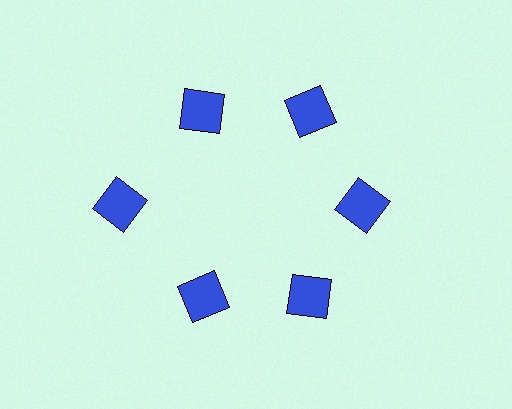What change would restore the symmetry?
The symmetry would be restored by moving it inward, back onto the ring so that all 6 squares sit at equal angles and equal distance from the center.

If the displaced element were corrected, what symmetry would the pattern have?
It would have 6-fold rotational symmetry — the pattern would map onto itself every 60 degrees.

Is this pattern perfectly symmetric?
No. The 6 blue squares are arranged in a ring, but one element near the 9 o'clock position is pushed outward from the center, breaking the 6-fold rotational symmetry.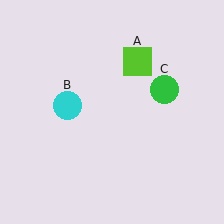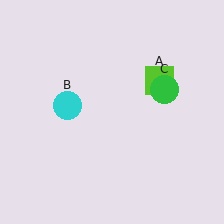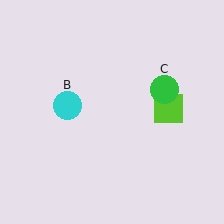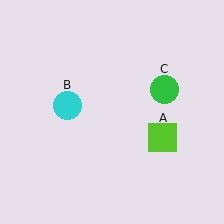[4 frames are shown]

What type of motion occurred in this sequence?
The lime square (object A) rotated clockwise around the center of the scene.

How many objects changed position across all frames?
1 object changed position: lime square (object A).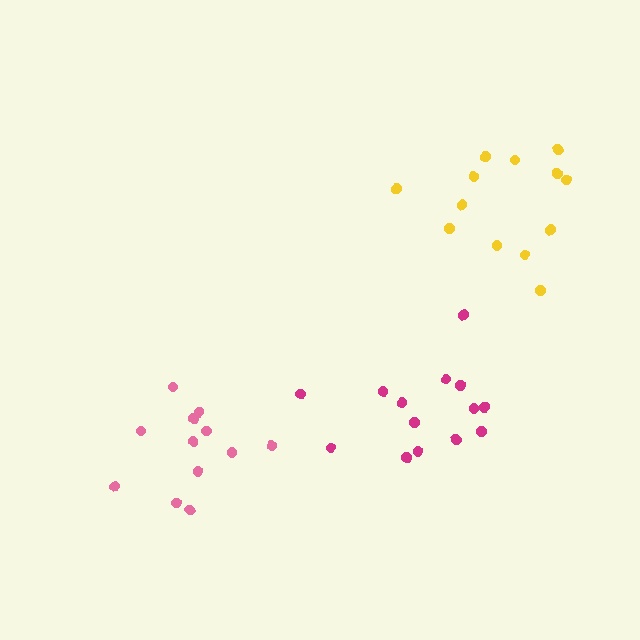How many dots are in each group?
Group 1: 12 dots, Group 2: 13 dots, Group 3: 14 dots (39 total).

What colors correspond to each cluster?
The clusters are colored: pink, yellow, magenta.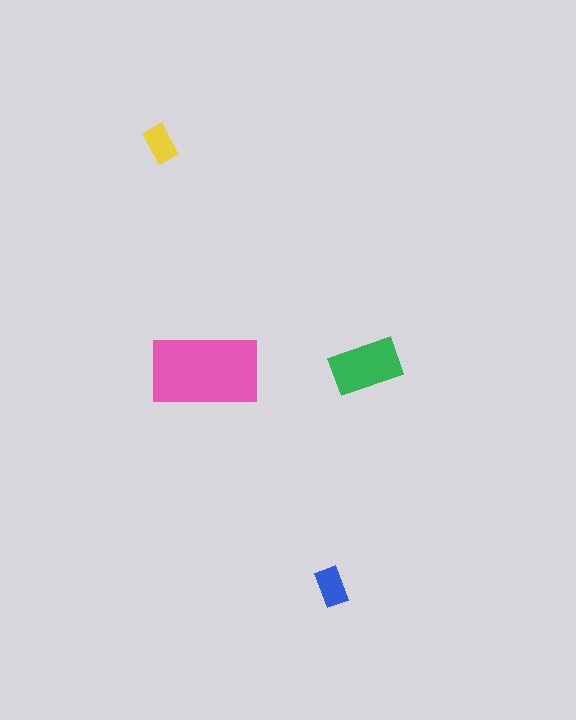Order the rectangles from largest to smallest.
the pink one, the green one, the blue one, the yellow one.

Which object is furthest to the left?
The yellow rectangle is leftmost.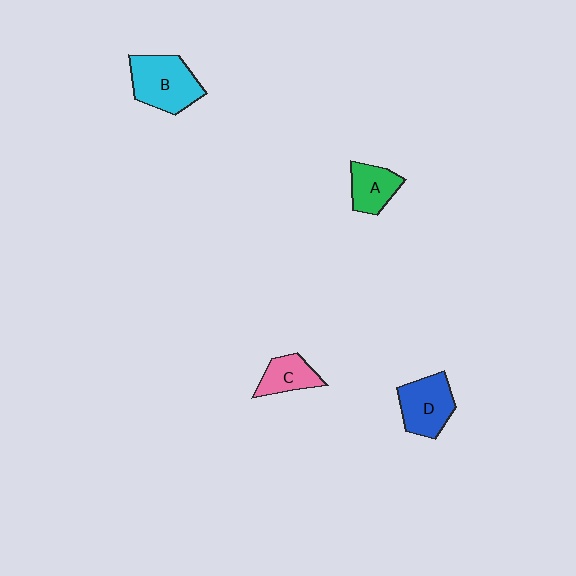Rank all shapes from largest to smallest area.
From largest to smallest: B (cyan), D (blue), A (green), C (pink).